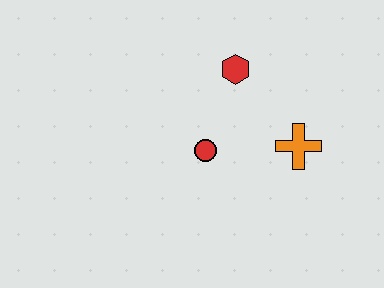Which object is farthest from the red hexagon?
The orange cross is farthest from the red hexagon.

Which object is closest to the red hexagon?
The red circle is closest to the red hexagon.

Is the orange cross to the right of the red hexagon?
Yes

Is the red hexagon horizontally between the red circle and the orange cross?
Yes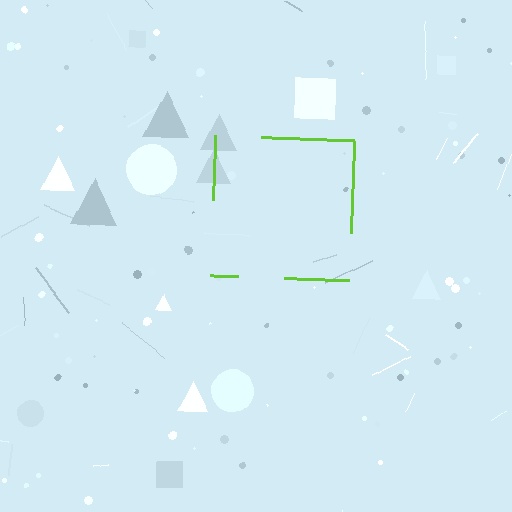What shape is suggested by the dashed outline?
The dashed outline suggests a square.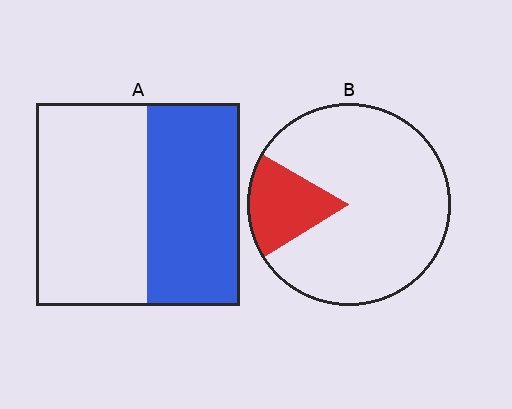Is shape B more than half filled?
No.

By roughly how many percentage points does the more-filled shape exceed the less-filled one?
By roughly 30 percentage points (A over B).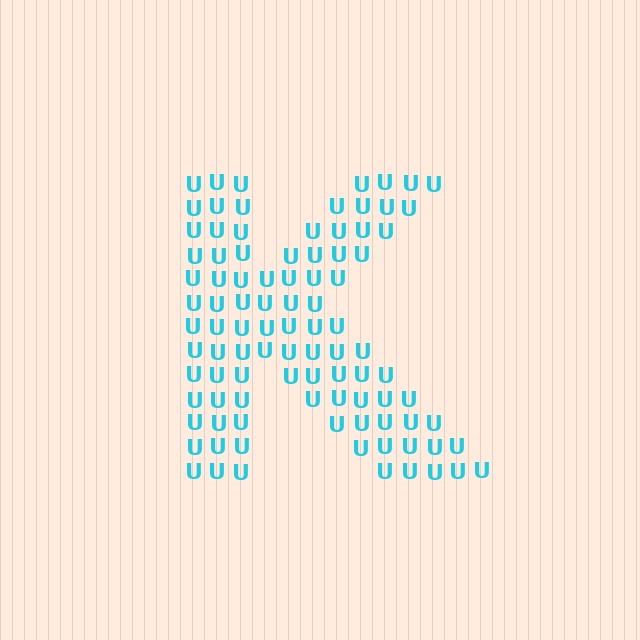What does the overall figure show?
The overall figure shows the letter K.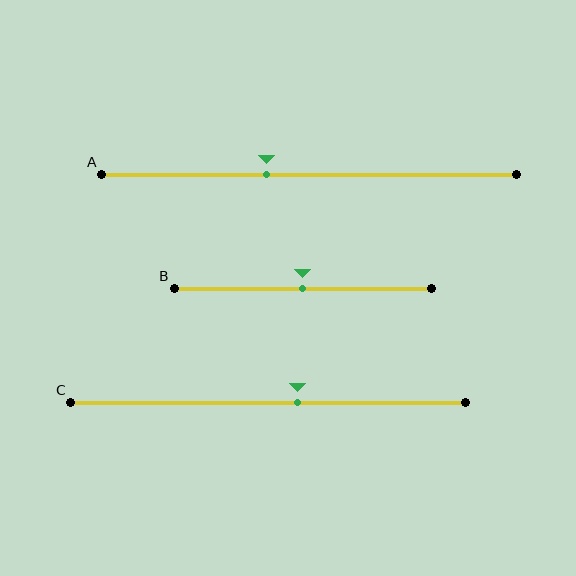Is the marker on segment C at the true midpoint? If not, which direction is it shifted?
No, the marker on segment C is shifted to the right by about 7% of the segment length.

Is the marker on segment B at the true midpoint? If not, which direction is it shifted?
Yes, the marker on segment B is at the true midpoint.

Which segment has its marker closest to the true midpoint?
Segment B has its marker closest to the true midpoint.